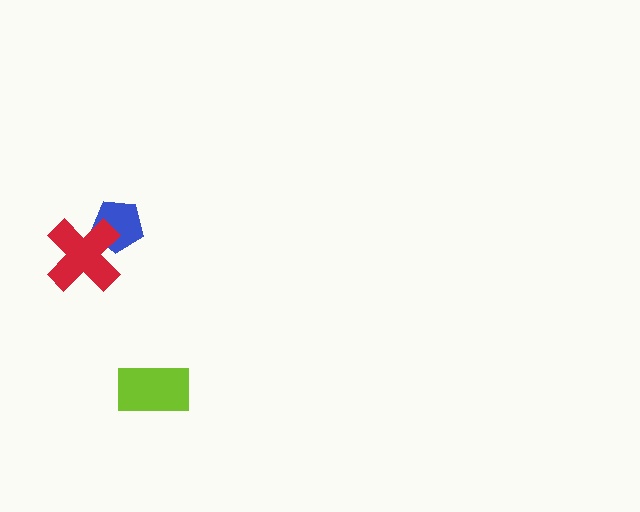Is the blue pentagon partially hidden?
Yes, it is partially covered by another shape.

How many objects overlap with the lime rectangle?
0 objects overlap with the lime rectangle.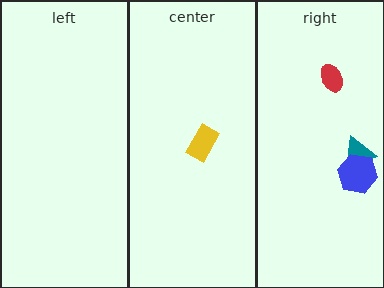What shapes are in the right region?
The red ellipse, the teal triangle, the blue hexagon.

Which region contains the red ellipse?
The right region.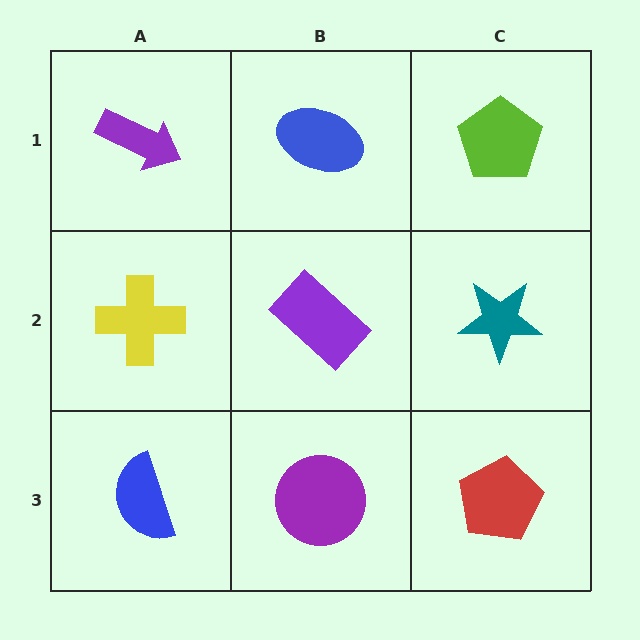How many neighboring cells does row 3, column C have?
2.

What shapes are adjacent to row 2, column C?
A lime pentagon (row 1, column C), a red pentagon (row 3, column C), a purple rectangle (row 2, column B).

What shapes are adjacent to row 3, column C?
A teal star (row 2, column C), a purple circle (row 3, column B).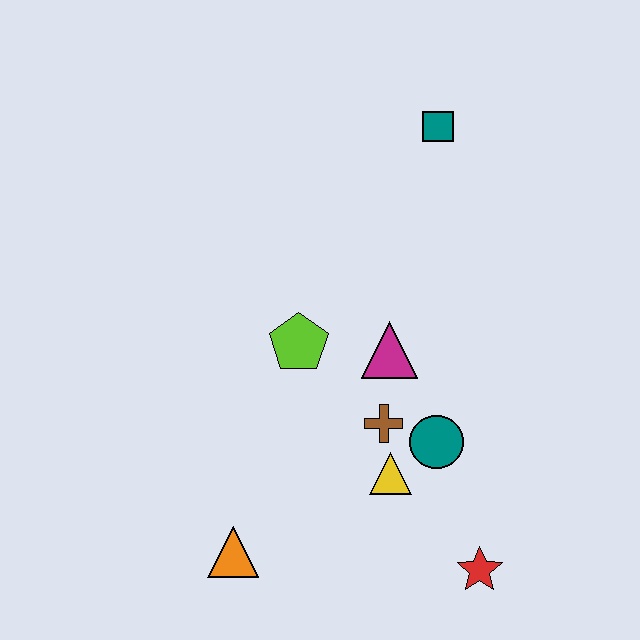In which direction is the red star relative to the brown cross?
The red star is below the brown cross.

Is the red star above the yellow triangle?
No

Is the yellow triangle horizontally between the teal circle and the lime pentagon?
Yes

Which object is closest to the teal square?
The magenta triangle is closest to the teal square.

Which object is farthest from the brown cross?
The teal square is farthest from the brown cross.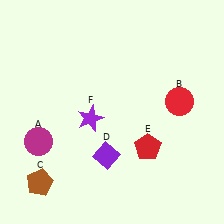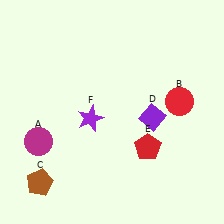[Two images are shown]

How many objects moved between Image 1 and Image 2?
1 object moved between the two images.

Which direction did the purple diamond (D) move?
The purple diamond (D) moved right.